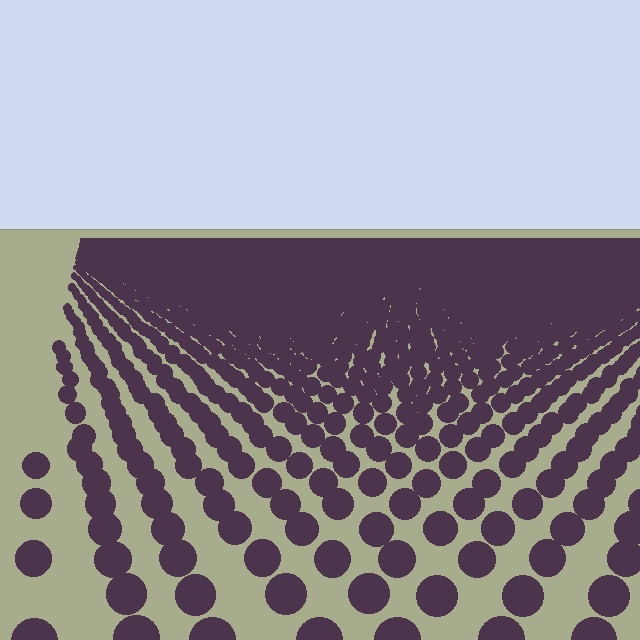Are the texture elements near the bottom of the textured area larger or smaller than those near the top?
Larger. Near the bottom, elements are closer to the viewer and appear at a bigger on-screen size.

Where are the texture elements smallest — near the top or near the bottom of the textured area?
Near the top.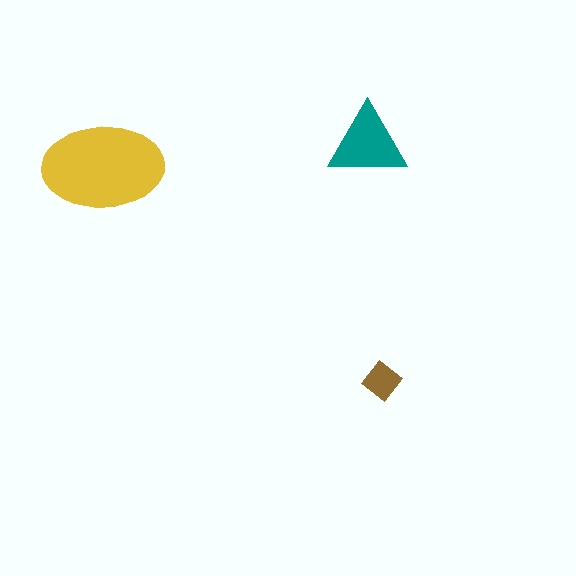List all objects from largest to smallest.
The yellow ellipse, the teal triangle, the brown diamond.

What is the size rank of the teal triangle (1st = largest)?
2nd.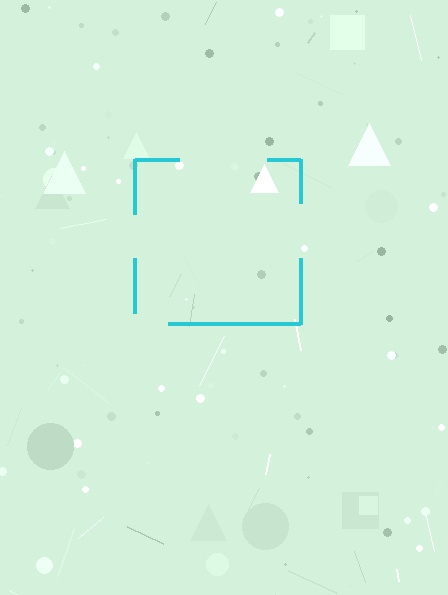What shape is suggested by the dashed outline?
The dashed outline suggests a square.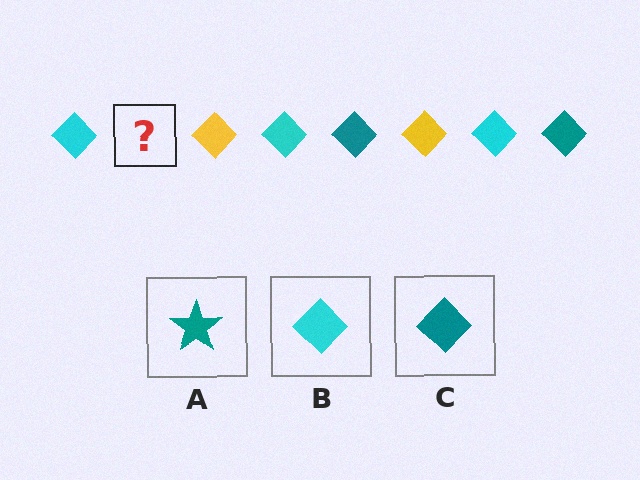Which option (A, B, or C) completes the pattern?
C.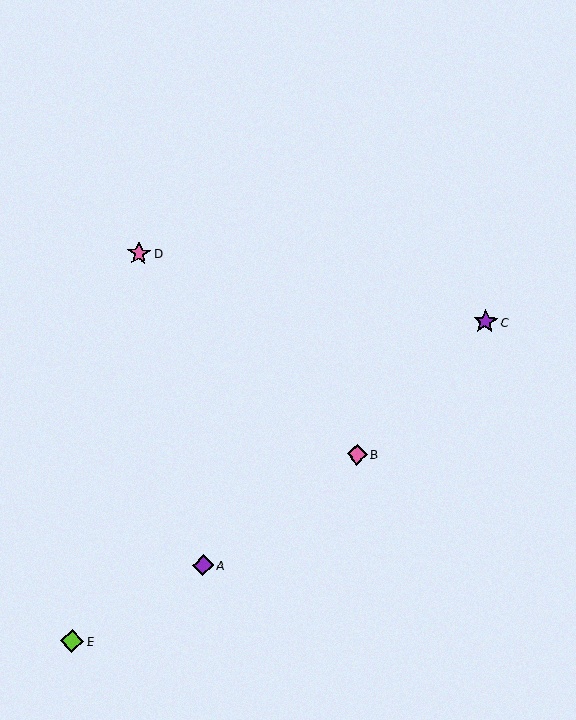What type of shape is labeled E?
Shape E is a lime diamond.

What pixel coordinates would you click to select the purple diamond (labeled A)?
Click at (203, 565) to select the purple diamond A.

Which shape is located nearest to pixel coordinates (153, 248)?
The pink star (labeled D) at (139, 254) is nearest to that location.